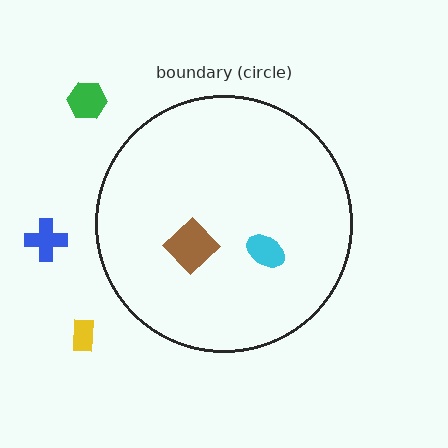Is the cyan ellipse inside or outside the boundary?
Inside.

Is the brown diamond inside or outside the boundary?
Inside.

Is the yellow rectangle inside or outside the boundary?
Outside.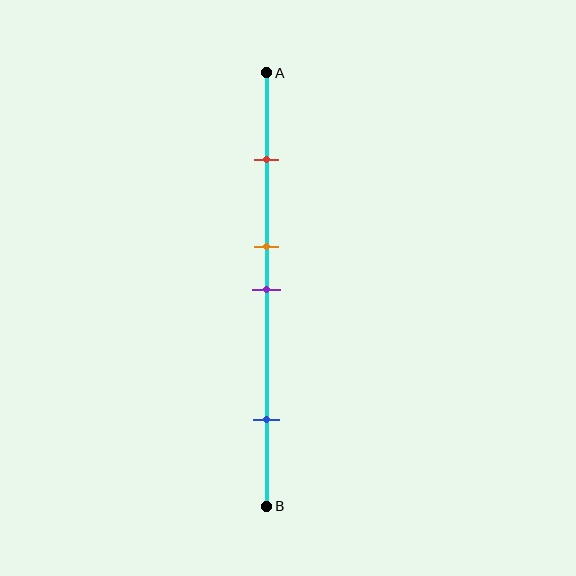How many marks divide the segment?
There are 4 marks dividing the segment.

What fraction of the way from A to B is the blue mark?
The blue mark is approximately 80% (0.8) of the way from A to B.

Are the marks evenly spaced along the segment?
No, the marks are not evenly spaced.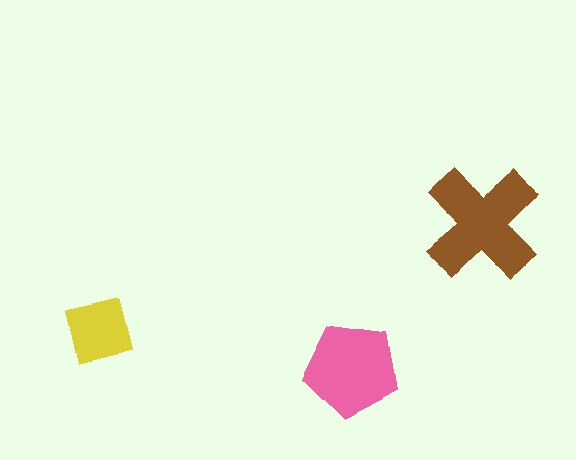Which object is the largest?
The brown cross.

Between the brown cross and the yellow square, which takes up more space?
The brown cross.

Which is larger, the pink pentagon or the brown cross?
The brown cross.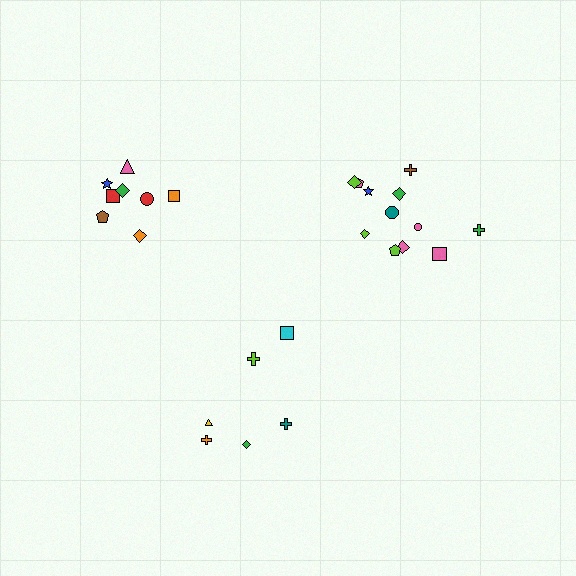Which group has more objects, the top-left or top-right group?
The top-right group.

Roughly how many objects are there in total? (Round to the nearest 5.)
Roughly 25 objects in total.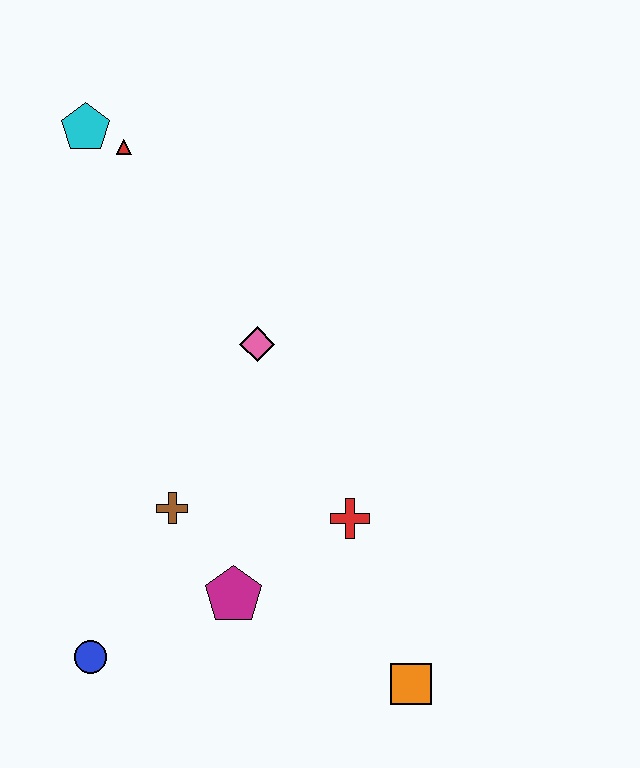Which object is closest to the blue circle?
The magenta pentagon is closest to the blue circle.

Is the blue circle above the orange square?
Yes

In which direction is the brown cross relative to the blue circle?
The brown cross is above the blue circle.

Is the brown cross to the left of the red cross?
Yes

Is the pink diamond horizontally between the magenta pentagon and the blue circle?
No